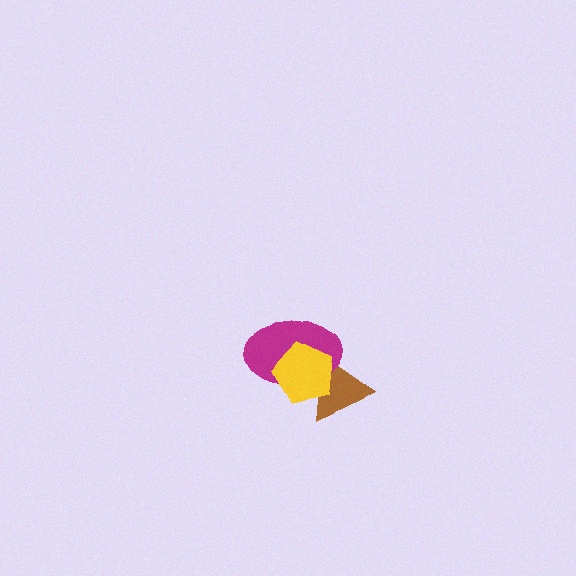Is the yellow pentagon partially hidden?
No, no other shape covers it.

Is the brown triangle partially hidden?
Yes, it is partially covered by another shape.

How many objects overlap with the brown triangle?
2 objects overlap with the brown triangle.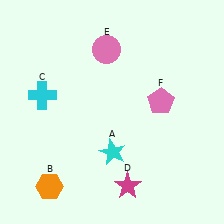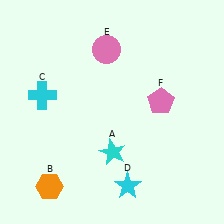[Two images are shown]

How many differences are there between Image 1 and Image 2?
There is 1 difference between the two images.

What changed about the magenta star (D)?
In Image 1, D is magenta. In Image 2, it changed to cyan.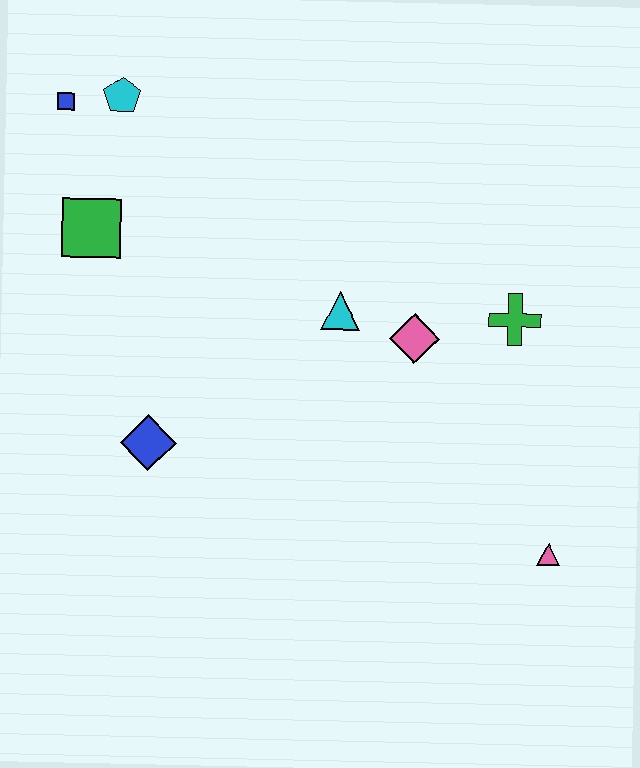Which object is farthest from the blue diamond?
The pink triangle is farthest from the blue diamond.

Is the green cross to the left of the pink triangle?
Yes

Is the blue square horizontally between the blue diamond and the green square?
No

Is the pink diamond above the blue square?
No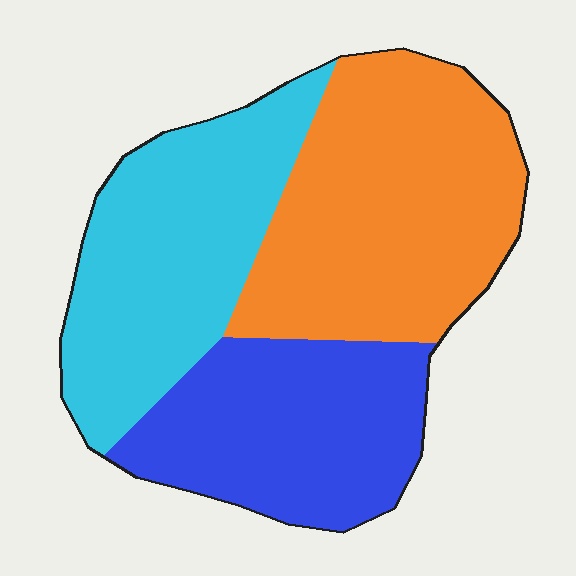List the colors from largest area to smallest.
From largest to smallest: orange, cyan, blue.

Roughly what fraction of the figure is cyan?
Cyan takes up about one third (1/3) of the figure.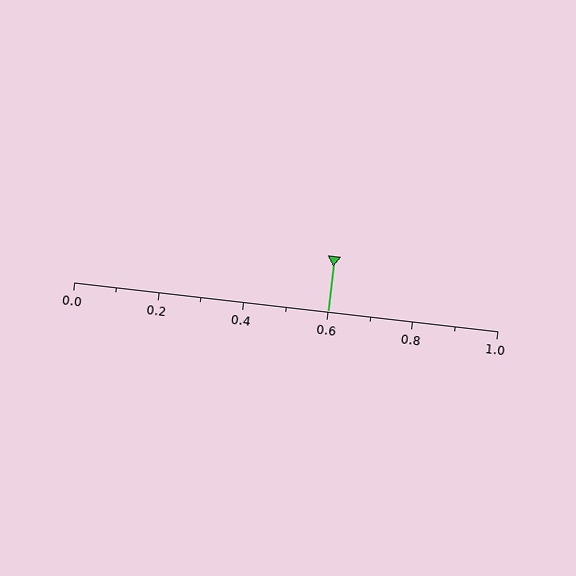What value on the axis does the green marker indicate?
The marker indicates approximately 0.6.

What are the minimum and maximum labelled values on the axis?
The axis runs from 0.0 to 1.0.